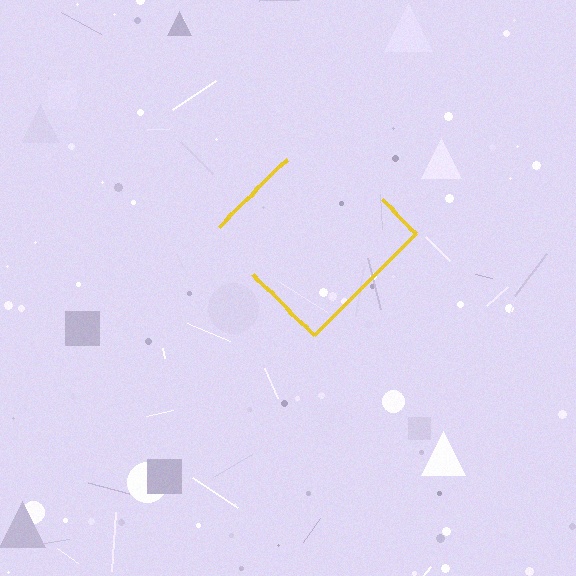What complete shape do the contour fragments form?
The contour fragments form a diamond.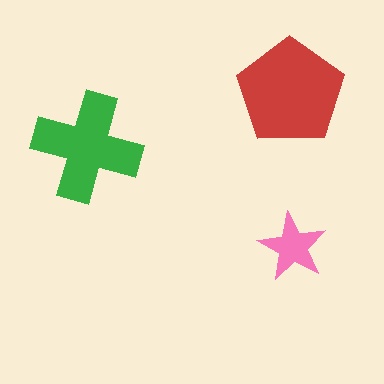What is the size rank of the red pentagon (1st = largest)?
1st.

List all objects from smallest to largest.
The pink star, the green cross, the red pentagon.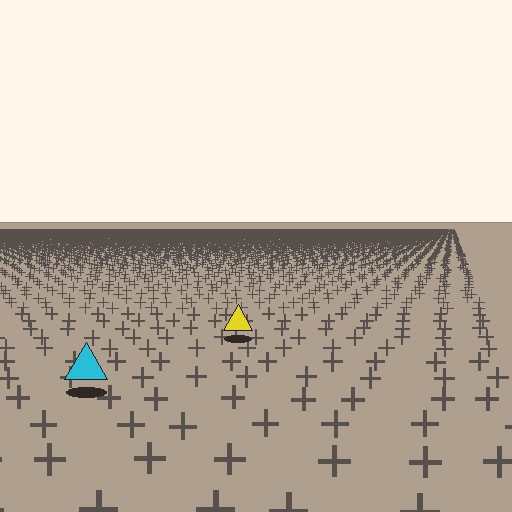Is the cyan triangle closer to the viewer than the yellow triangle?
Yes. The cyan triangle is closer — you can tell from the texture gradient: the ground texture is coarser near it.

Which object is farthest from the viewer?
The yellow triangle is farthest from the viewer. It appears smaller and the ground texture around it is denser.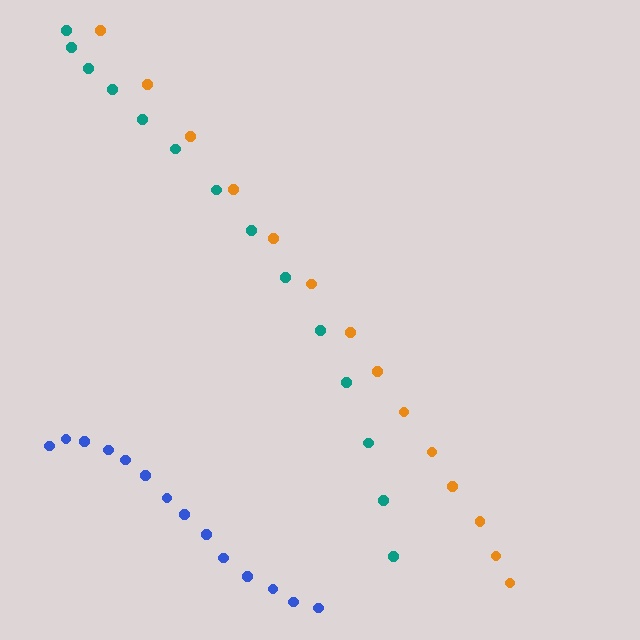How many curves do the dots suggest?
There are 3 distinct paths.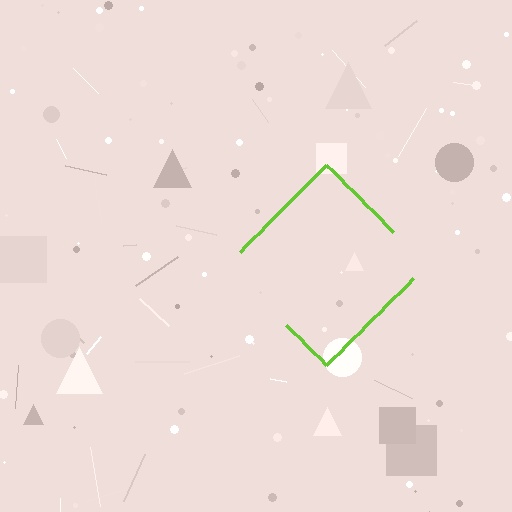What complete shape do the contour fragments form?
The contour fragments form a diamond.